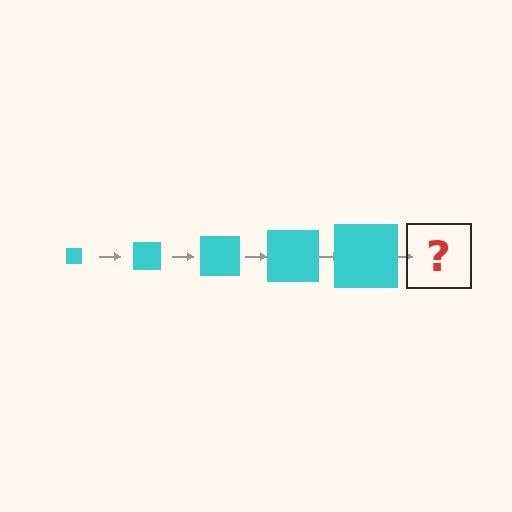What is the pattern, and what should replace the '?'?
The pattern is that the square gets progressively larger each step. The '?' should be a cyan square, larger than the previous one.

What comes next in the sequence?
The next element should be a cyan square, larger than the previous one.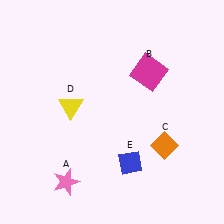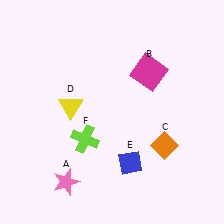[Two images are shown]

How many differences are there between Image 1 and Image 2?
There is 1 difference between the two images.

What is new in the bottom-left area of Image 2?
A lime cross (F) was added in the bottom-left area of Image 2.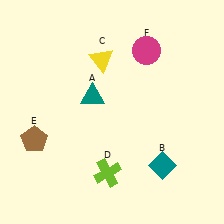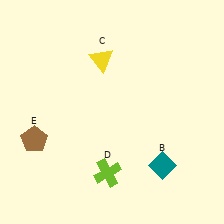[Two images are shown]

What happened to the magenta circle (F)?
The magenta circle (F) was removed in Image 2. It was in the top-right area of Image 1.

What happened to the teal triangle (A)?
The teal triangle (A) was removed in Image 2. It was in the top-left area of Image 1.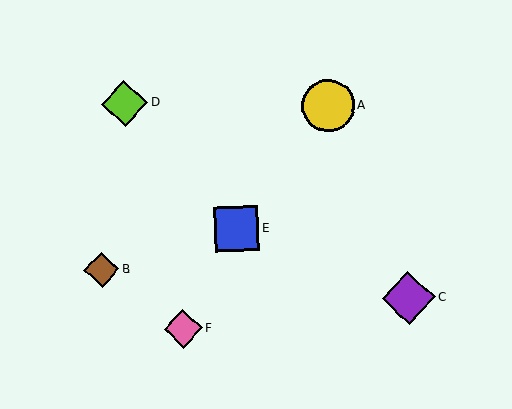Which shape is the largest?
The purple diamond (labeled C) is the largest.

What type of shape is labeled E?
Shape E is a blue square.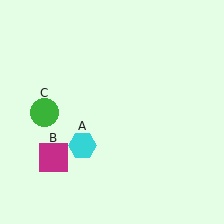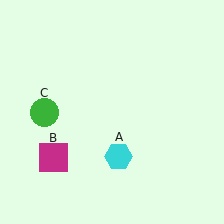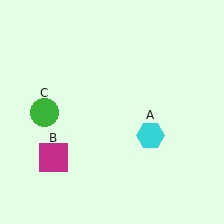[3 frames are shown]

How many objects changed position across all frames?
1 object changed position: cyan hexagon (object A).